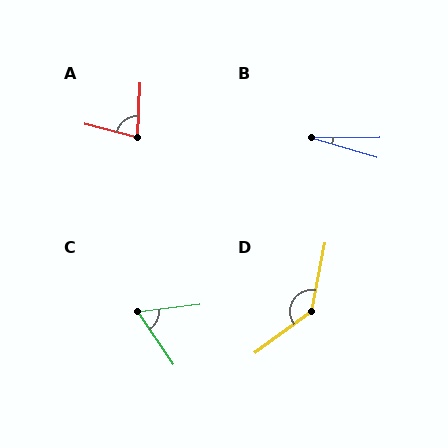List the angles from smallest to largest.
B (17°), C (63°), A (78°), D (138°).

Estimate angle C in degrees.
Approximately 63 degrees.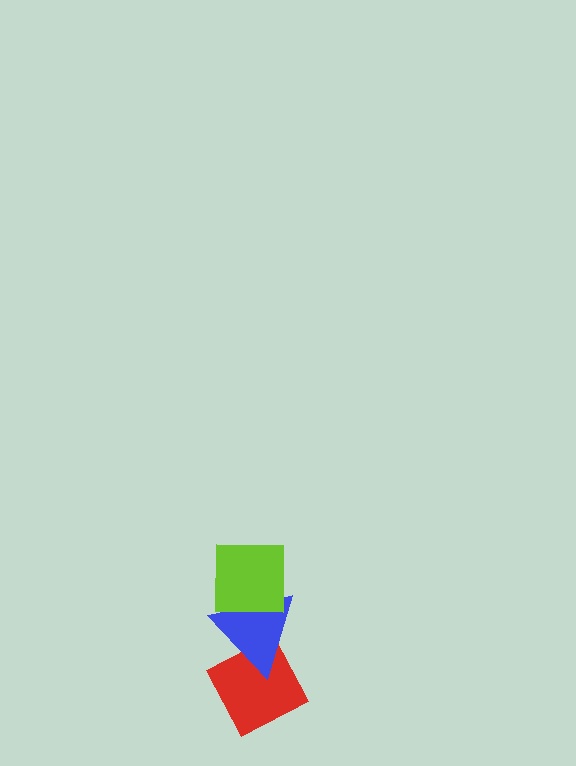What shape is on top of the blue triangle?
The lime square is on top of the blue triangle.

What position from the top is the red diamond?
The red diamond is 3rd from the top.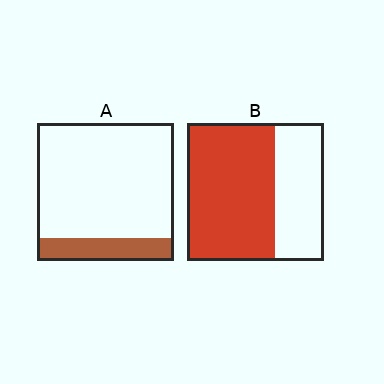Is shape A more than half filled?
No.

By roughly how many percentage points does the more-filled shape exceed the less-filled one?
By roughly 50 percentage points (B over A).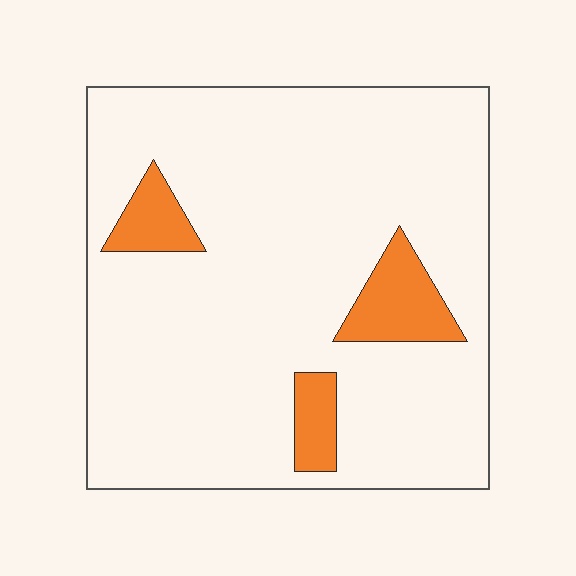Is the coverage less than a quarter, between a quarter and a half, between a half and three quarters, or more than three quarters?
Less than a quarter.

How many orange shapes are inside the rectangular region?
3.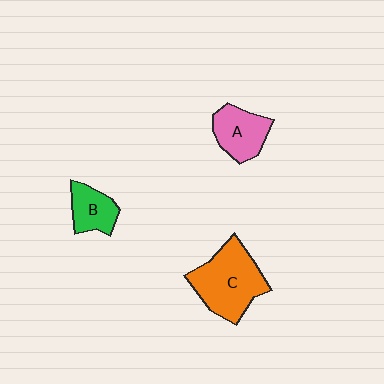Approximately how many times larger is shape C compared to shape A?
Approximately 1.7 times.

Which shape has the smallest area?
Shape B (green).